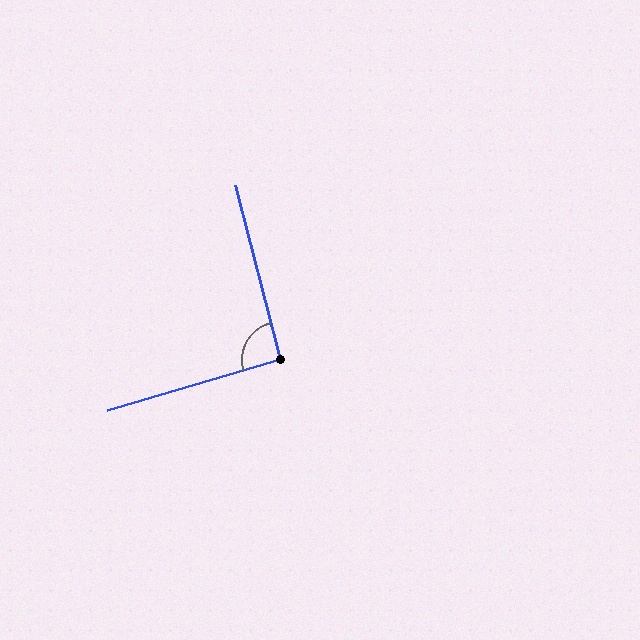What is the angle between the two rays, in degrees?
Approximately 92 degrees.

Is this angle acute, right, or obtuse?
It is approximately a right angle.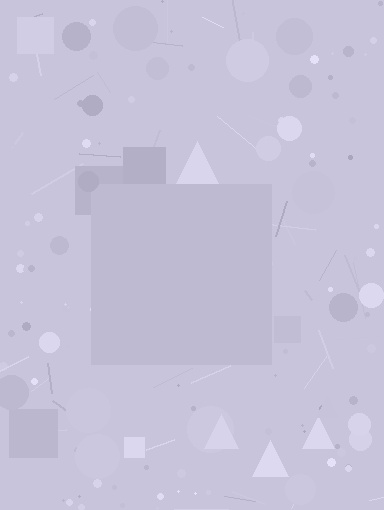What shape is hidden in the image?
A square is hidden in the image.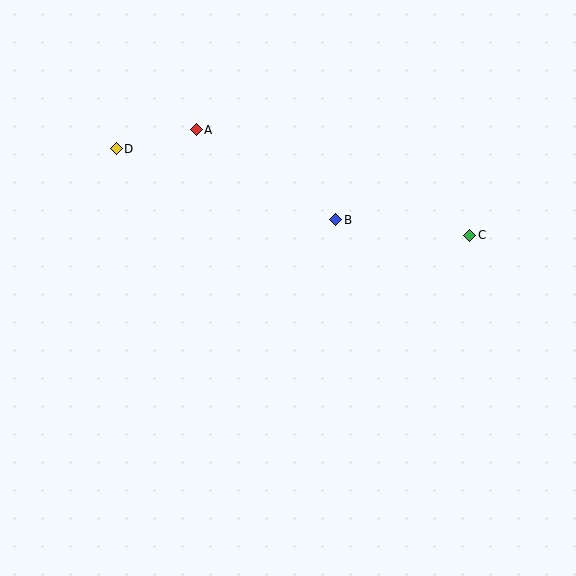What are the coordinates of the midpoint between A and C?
The midpoint between A and C is at (333, 183).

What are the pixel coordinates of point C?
Point C is at (470, 235).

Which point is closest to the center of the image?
Point B at (336, 220) is closest to the center.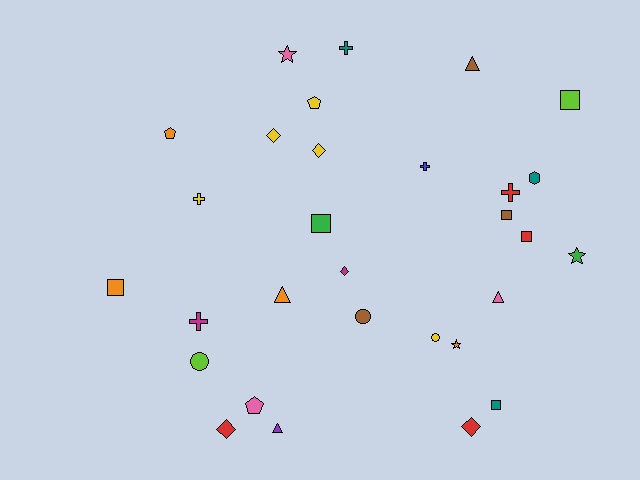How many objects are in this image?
There are 30 objects.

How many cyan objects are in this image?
There are no cyan objects.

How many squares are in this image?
There are 6 squares.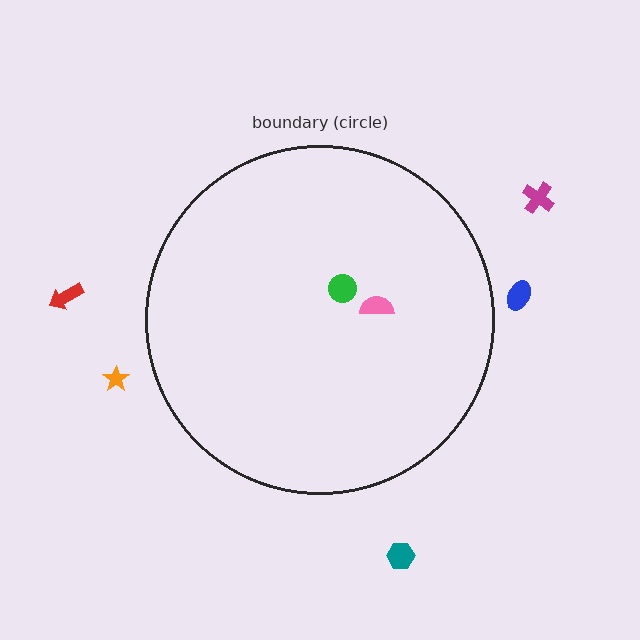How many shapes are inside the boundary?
2 inside, 5 outside.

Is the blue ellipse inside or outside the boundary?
Outside.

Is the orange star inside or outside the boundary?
Outside.